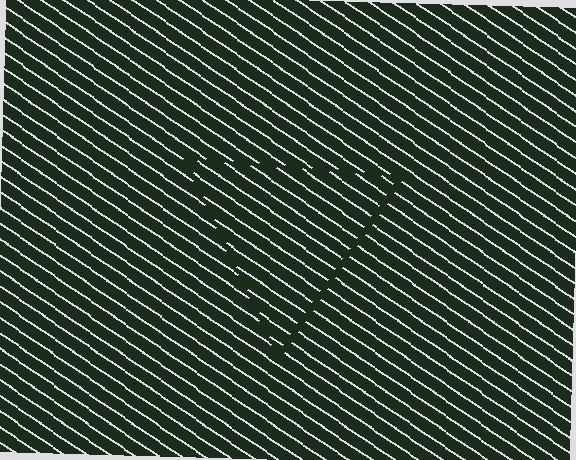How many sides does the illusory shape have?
3 sides — the line-ends trace a triangle.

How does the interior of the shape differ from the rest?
The interior of the shape contains the same grating, shifted by half a period — the contour is defined by the phase discontinuity where line-ends from the inner and outer gratings abut.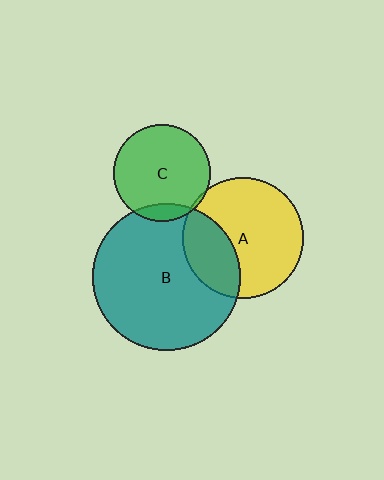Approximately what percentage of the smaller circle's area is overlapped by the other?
Approximately 5%.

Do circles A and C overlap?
Yes.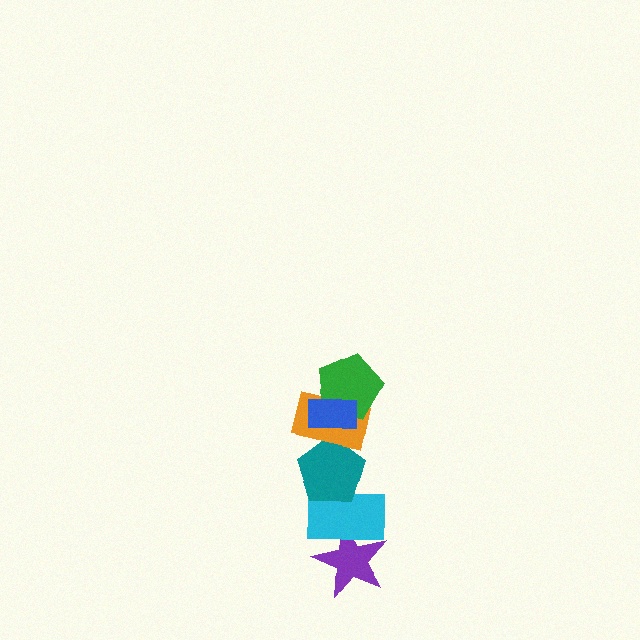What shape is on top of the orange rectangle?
The green pentagon is on top of the orange rectangle.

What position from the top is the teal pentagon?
The teal pentagon is 4th from the top.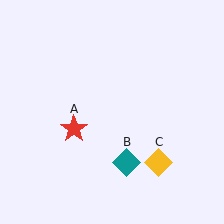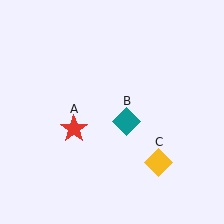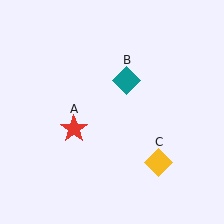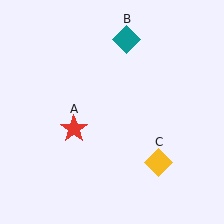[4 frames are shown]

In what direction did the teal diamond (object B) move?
The teal diamond (object B) moved up.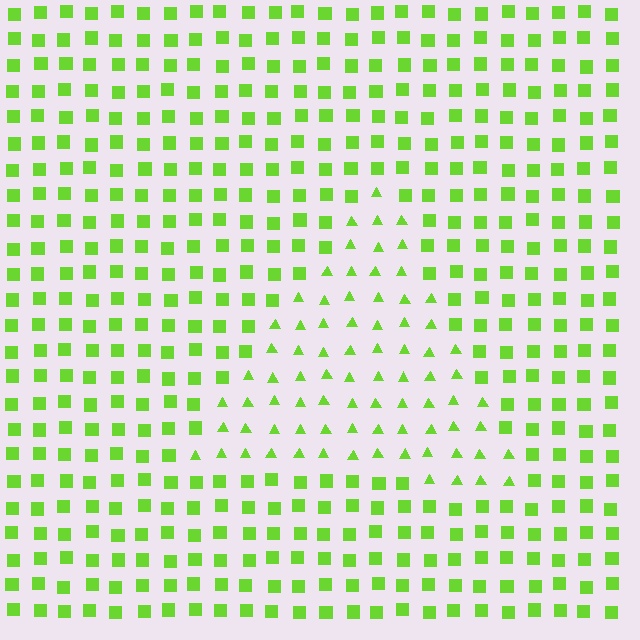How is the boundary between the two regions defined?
The boundary is defined by a change in element shape: triangles inside vs. squares outside. All elements share the same color and spacing.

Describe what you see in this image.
The image is filled with small lime elements arranged in a uniform grid. A triangle-shaped region contains triangles, while the surrounding area contains squares. The boundary is defined purely by the change in element shape.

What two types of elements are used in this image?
The image uses triangles inside the triangle region and squares outside it.